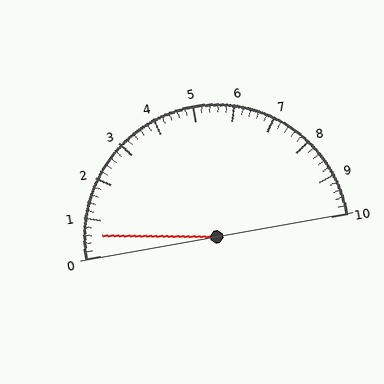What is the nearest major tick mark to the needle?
The nearest major tick mark is 1.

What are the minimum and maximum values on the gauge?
The gauge ranges from 0 to 10.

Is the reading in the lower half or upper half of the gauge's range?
The reading is in the lower half of the range (0 to 10).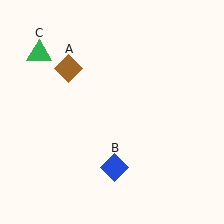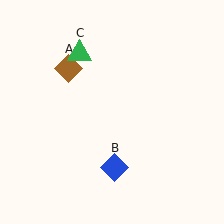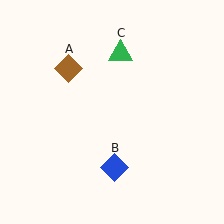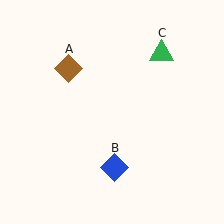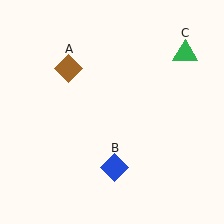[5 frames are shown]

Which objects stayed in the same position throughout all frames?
Brown diamond (object A) and blue diamond (object B) remained stationary.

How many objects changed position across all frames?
1 object changed position: green triangle (object C).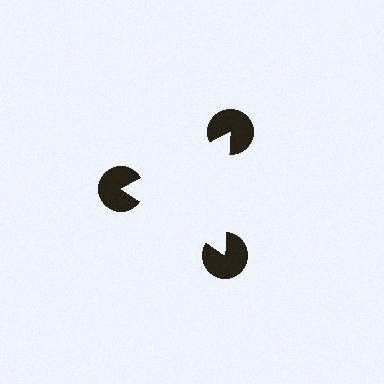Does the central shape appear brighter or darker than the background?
It typically appears slightly brighter than the background, even though no actual brightness change is drawn.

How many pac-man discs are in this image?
There are 3 — one at each vertex of the illusory triangle.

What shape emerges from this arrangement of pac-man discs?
An illusory triangle — its edges are inferred from the aligned wedge cuts in the pac-man discs, not physically drawn.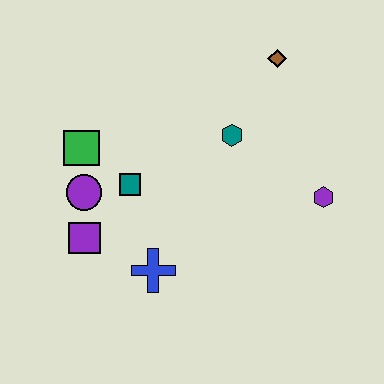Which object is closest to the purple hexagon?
The teal hexagon is closest to the purple hexagon.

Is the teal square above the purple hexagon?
Yes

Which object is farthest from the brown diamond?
The purple square is farthest from the brown diamond.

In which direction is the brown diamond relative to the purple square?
The brown diamond is to the right of the purple square.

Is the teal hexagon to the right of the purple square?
Yes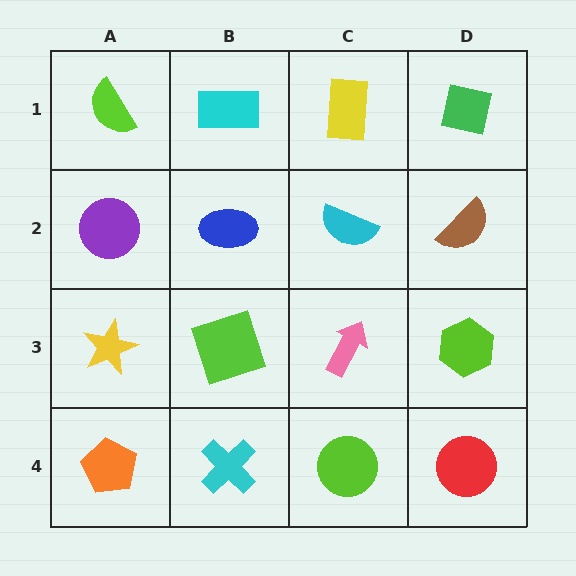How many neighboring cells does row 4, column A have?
2.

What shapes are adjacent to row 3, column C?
A cyan semicircle (row 2, column C), a lime circle (row 4, column C), a lime square (row 3, column B), a lime hexagon (row 3, column D).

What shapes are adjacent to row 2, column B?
A cyan rectangle (row 1, column B), a lime square (row 3, column B), a purple circle (row 2, column A), a cyan semicircle (row 2, column C).